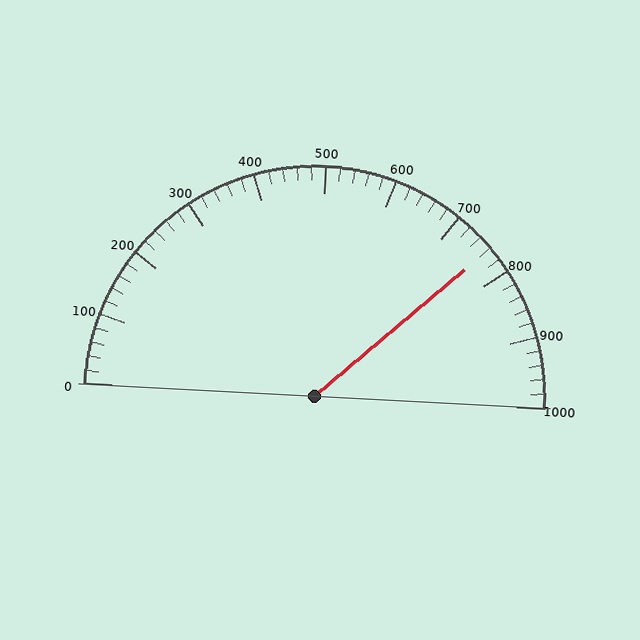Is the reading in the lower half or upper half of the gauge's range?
The reading is in the upper half of the range (0 to 1000).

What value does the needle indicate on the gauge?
The needle indicates approximately 760.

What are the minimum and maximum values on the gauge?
The gauge ranges from 0 to 1000.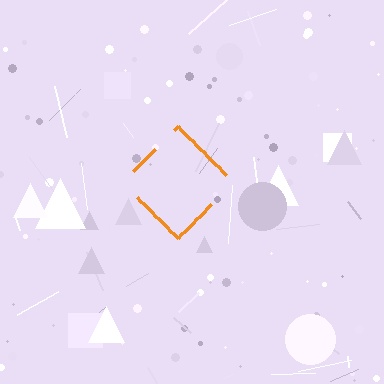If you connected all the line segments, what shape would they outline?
They would outline a diamond.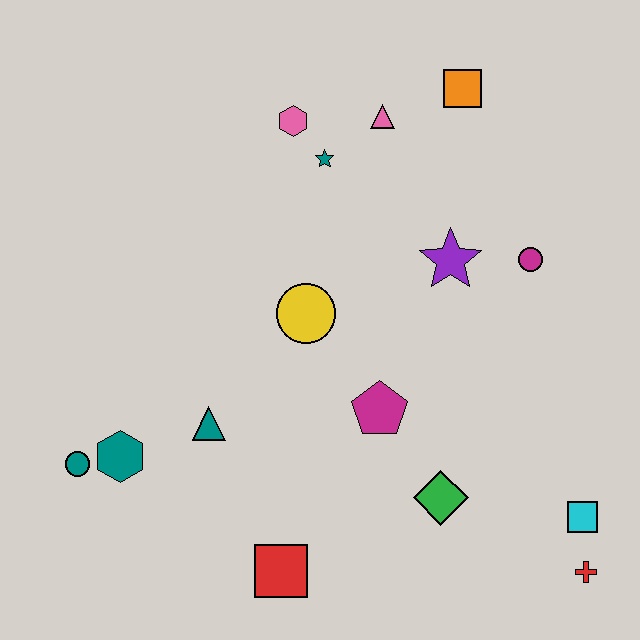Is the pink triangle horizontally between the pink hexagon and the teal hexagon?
No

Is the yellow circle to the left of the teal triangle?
No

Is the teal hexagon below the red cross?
No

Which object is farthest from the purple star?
The teal circle is farthest from the purple star.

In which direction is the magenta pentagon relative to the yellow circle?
The magenta pentagon is below the yellow circle.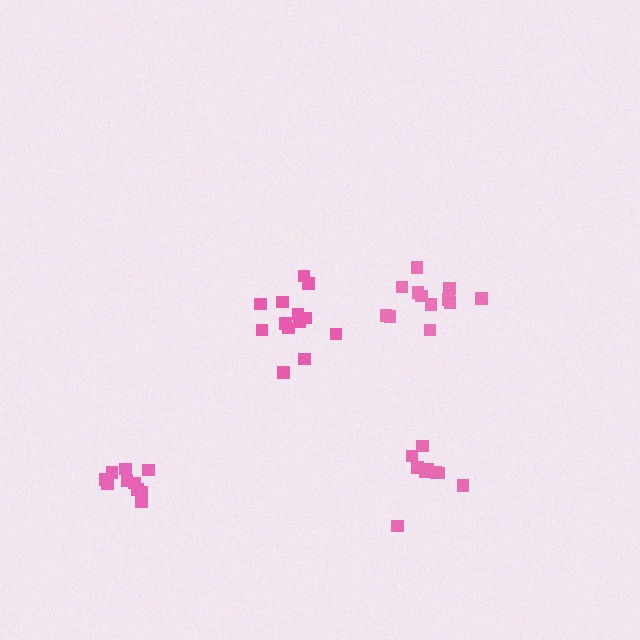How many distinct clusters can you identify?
There are 4 distinct clusters.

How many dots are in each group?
Group 1: 13 dots, Group 2: 9 dots, Group 3: 10 dots, Group 4: 12 dots (44 total).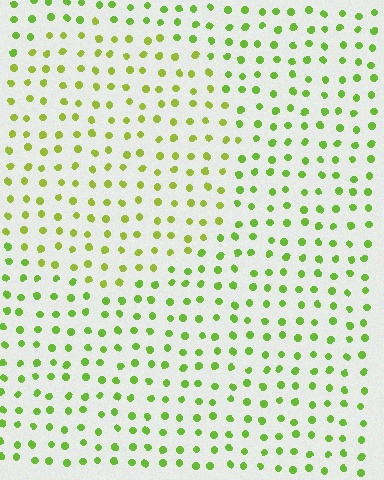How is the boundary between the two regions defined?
The boundary is defined purely by a slight shift in hue (about 21 degrees). Spacing, size, and orientation are identical on both sides.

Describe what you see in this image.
The image is filled with small lime elements in a uniform arrangement. A circle-shaped region is visible where the elements are tinted to a slightly different hue, forming a subtle color boundary.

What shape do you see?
I see a circle.